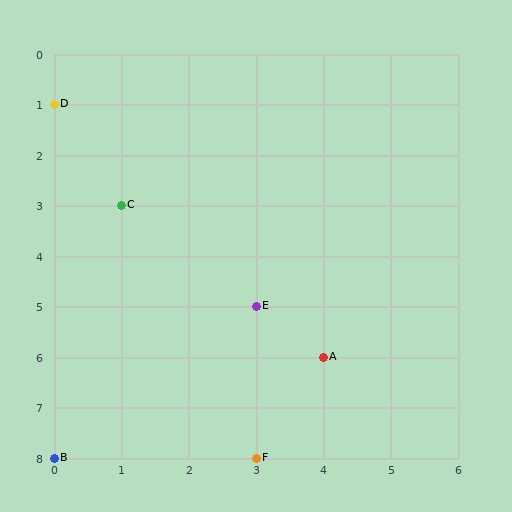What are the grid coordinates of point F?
Point F is at grid coordinates (3, 8).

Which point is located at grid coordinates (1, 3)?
Point C is at (1, 3).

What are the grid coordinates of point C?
Point C is at grid coordinates (1, 3).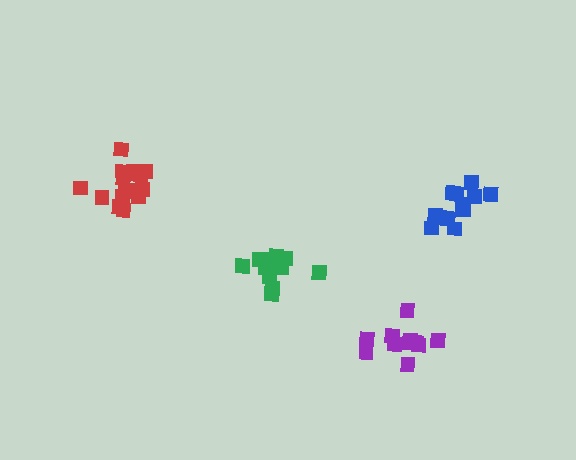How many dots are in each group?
Group 1: 13 dots, Group 2: 13 dots, Group 3: 16 dots, Group 4: 11 dots (53 total).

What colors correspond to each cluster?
The clusters are colored: green, blue, red, purple.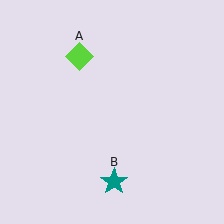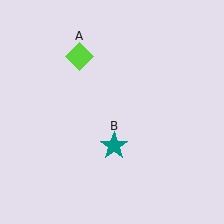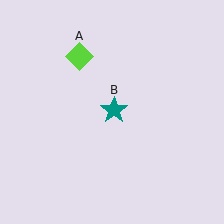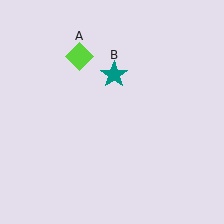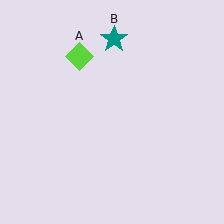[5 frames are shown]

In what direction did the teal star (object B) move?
The teal star (object B) moved up.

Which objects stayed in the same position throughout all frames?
Lime diamond (object A) remained stationary.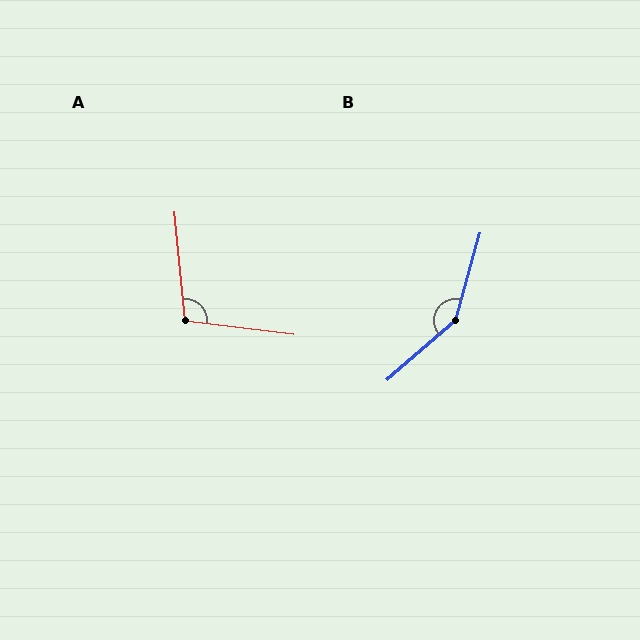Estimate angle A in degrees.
Approximately 102 degrees.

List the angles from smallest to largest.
A (102°), B (147°).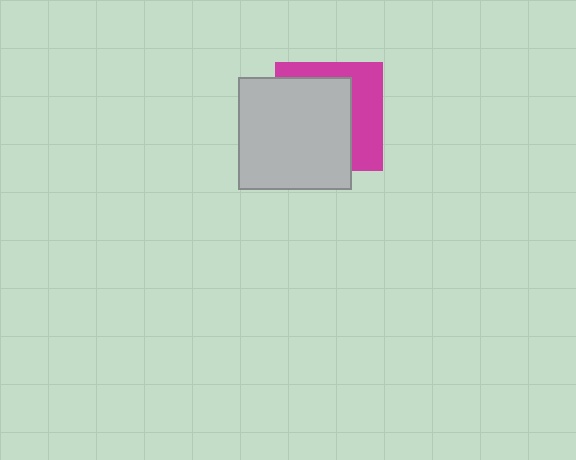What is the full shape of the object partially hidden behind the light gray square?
The partially hidden object is a magenta square.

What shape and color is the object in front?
The object in front is a light gray square.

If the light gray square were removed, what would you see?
You would see the complete magenta square.